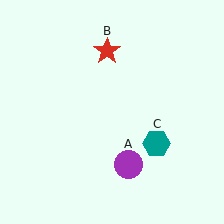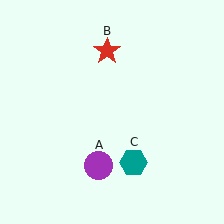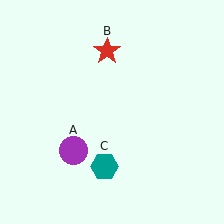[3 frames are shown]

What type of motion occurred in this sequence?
The purple circle (object A), teal hexagon (object C) rotated clockwise around the center of the scene.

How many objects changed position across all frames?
2 objects changed position: purple circle (object A), teal hexagon (object C).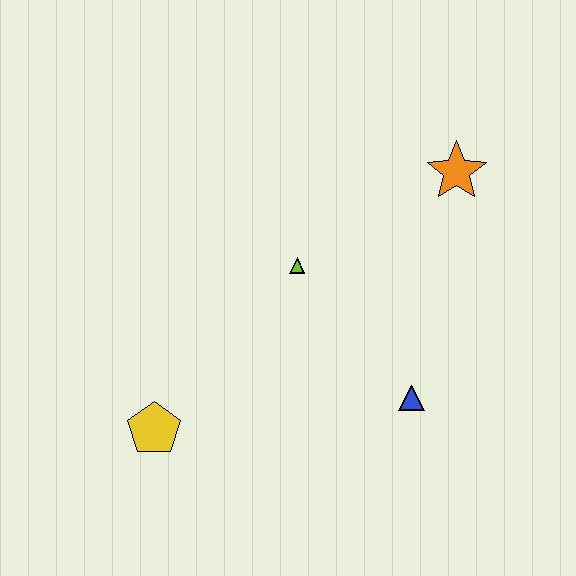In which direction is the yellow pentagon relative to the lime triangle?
The yellow pentagon is below the lime triangle.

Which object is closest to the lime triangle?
The blue triangle is closest to the lime triangle.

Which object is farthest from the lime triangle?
The yellow pentagon is farthest from the lime triangle.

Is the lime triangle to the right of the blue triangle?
No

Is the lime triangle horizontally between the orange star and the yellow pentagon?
Yes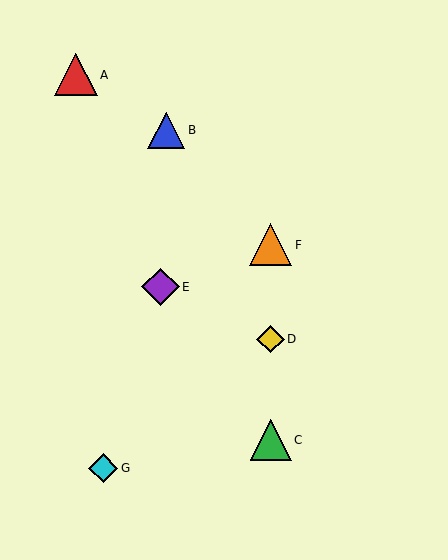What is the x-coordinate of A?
Object A is at x≈76.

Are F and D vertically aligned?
Yes, both are at x≈271.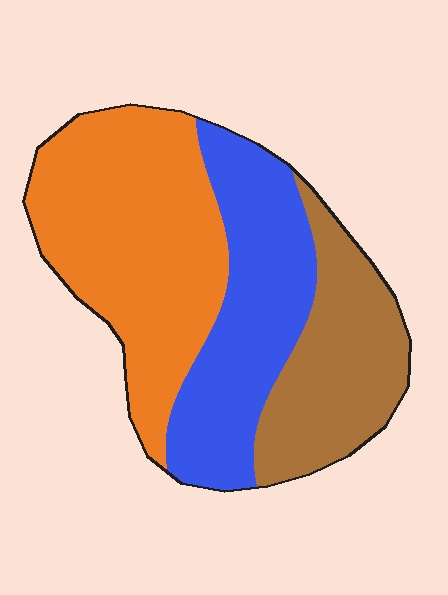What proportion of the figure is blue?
Blue takes up about one third (1/3) of the figure.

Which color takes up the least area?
Brown, at roughly 25%.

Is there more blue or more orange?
Orange.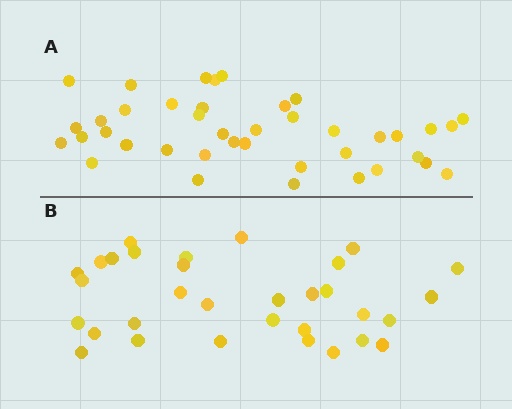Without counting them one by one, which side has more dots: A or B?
Region A (the top region) has more dots.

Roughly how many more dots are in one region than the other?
Region A has roughly 8 or so more dots than region B.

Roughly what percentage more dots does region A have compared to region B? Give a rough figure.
About 25% more.